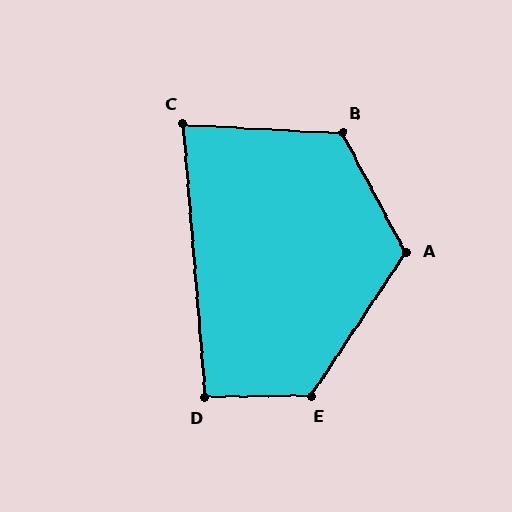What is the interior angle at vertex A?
Approximately 118 degrees (obtuse).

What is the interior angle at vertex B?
Approximately 121 degrees (obtuse).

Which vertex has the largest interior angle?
E, at approximately 124 degrees.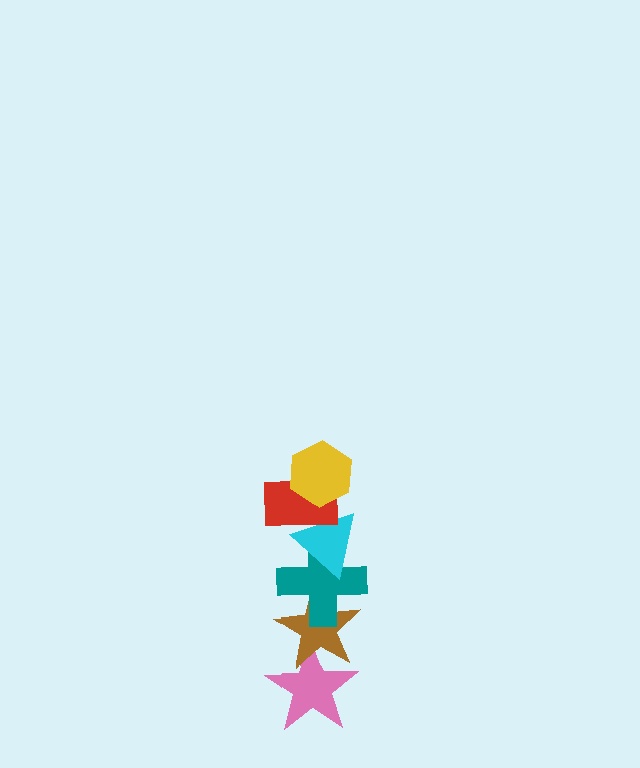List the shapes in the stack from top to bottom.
From top to bottom: the yellow hexagon, the red rectangle, the cyan triangle, the teal cross, the brown star, the pink star.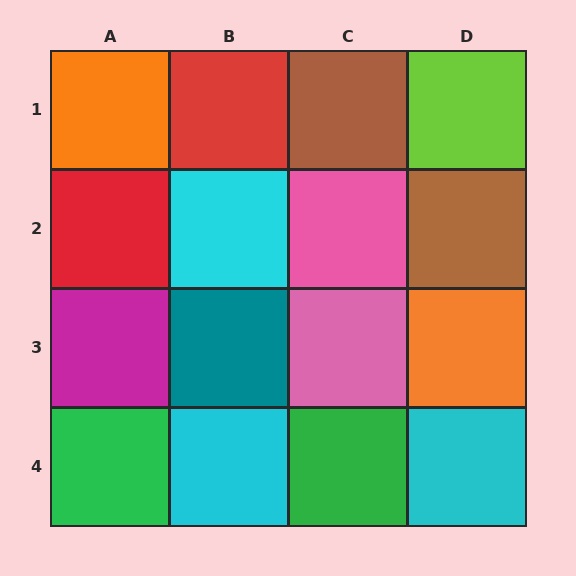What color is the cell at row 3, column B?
Teal.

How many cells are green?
2 cells are green.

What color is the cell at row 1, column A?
Orange.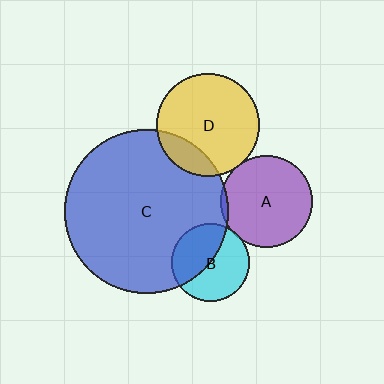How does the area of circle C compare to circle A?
Approximately 3.1 times.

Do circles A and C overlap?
Yes.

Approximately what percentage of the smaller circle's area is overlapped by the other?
Approximately 5%.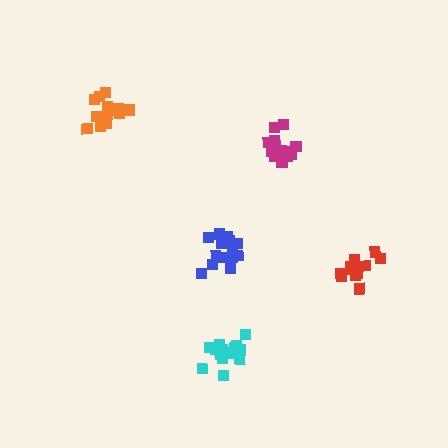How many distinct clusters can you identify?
There are 5 distinct clusters.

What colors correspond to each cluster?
The clusters are colored: blue, cyan, red, magenta, orange.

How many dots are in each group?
Group 1: 15 dots, Group 2: 17 dots, Group 3: 13 dots, Group 4: 12 dots, Group 5: 16 dots (73 total).